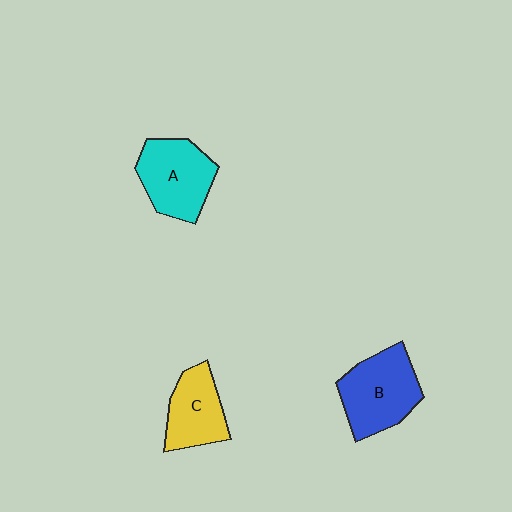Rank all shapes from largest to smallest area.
From largest to smallest: B (blue), A (cyan), C (yellow).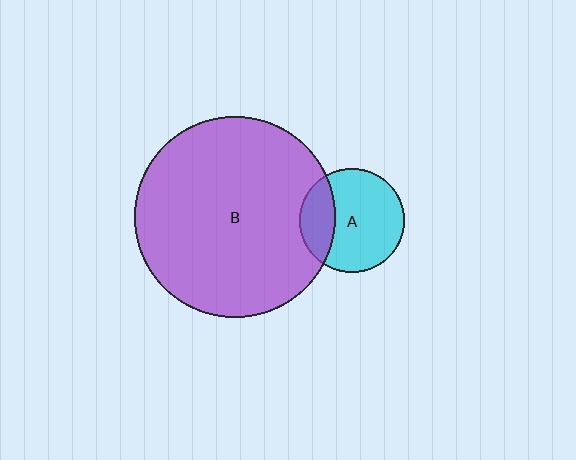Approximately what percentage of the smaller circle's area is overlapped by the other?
Approximately 25%.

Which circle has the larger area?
Circle B (purple).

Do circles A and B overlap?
Yes.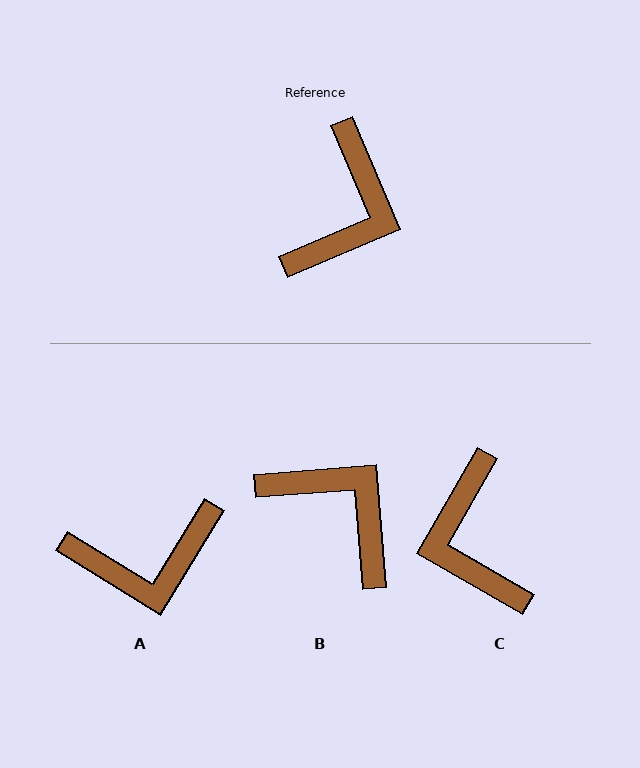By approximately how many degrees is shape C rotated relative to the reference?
Approximately 143 degrees clockwise.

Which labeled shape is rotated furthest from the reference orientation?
C, about 143 degrees away.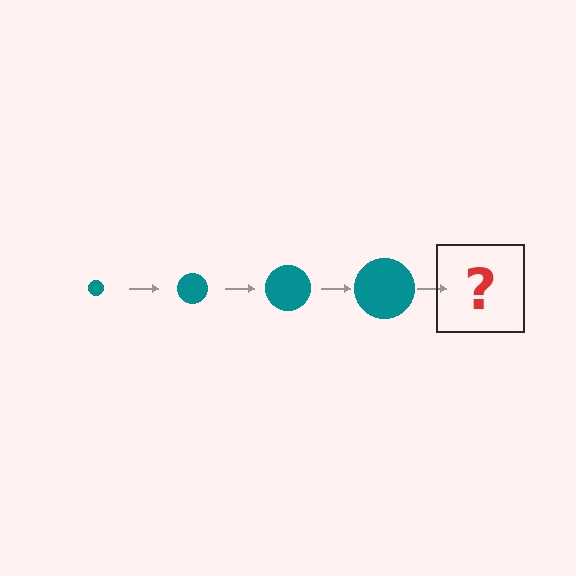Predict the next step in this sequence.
The next step is a teal circle, larger than the previous one.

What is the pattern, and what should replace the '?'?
The pattern is that the circle gets progressively larger each step. The '?' should be a teal circle, larger than the previous one.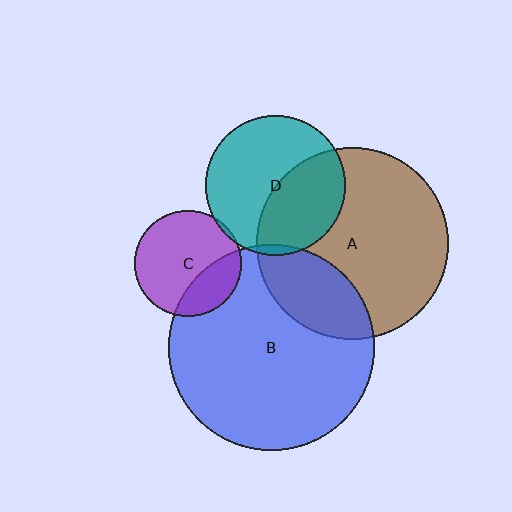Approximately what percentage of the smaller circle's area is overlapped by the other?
Approximately 5%.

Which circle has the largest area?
Circle B (blue).